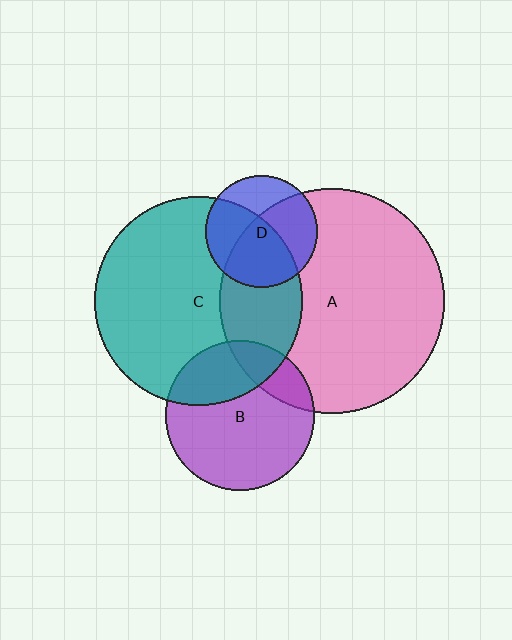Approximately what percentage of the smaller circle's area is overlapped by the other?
Approximately 55%.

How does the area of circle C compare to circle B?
Approximately 1.9 times.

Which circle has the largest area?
Circle A (pink).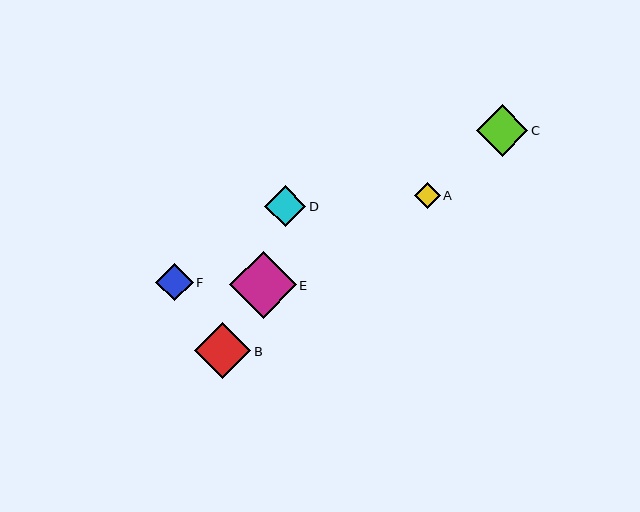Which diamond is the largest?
Diamond E is the largest with a size of approximately 67 pixels.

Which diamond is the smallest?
Diamond A is the smallest with a size of approximately 26 pixels.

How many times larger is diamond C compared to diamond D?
Diamond C is approximately 1.2 times the size of diamond D.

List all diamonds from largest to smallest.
From largest to smallest: E, B, C, D, F, A.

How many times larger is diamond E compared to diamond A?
Diamond E is approximately 2.6 times the size of diamond A.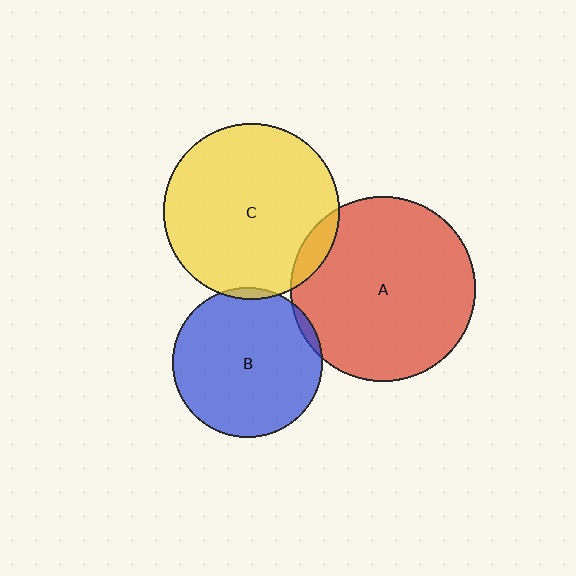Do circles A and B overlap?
Yes.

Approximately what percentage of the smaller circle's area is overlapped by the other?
Approximately 5%.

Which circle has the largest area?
Circle A (red).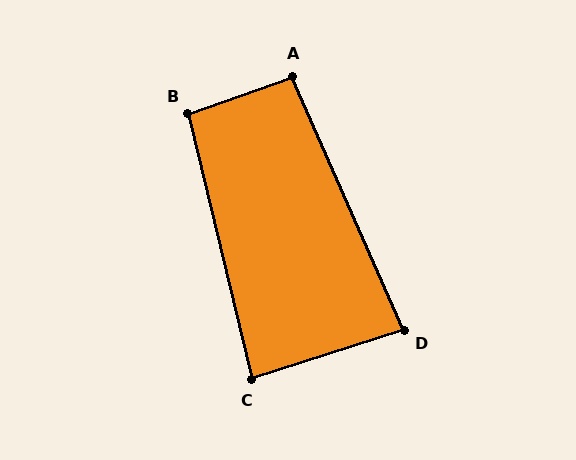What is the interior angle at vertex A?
Approximately 94 degrees (approximately right).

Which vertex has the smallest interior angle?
D, at approximately 84 degrees.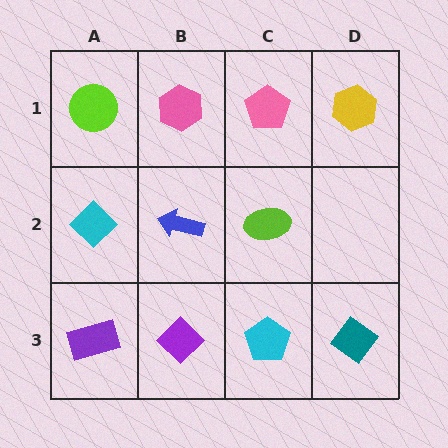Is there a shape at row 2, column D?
No, that cell is empty.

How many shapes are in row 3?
4 shapes.